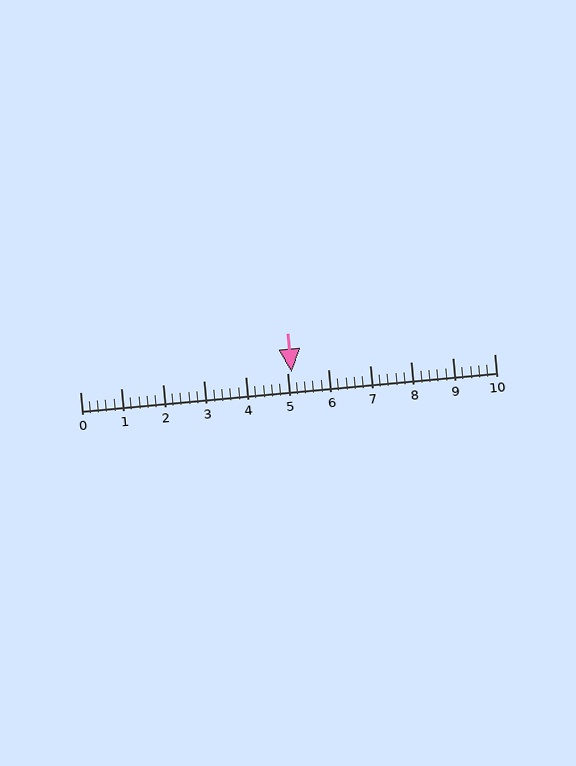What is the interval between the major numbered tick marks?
The major tick marks are spaced 1 units apart.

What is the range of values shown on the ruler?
The ruler shows values from 0 to 10.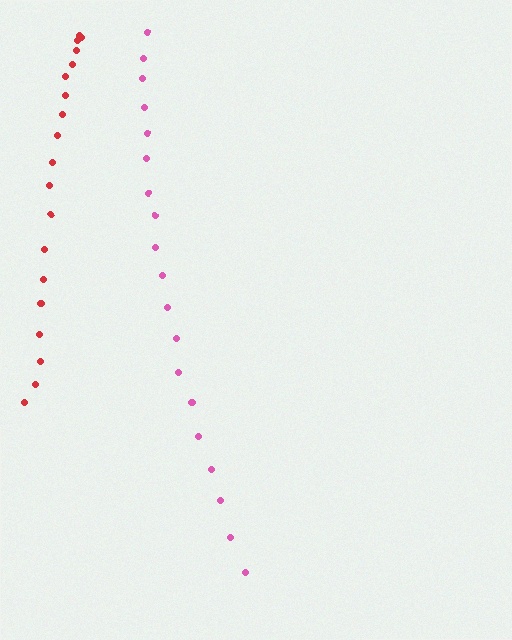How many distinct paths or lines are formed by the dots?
There are 2 distinct paths.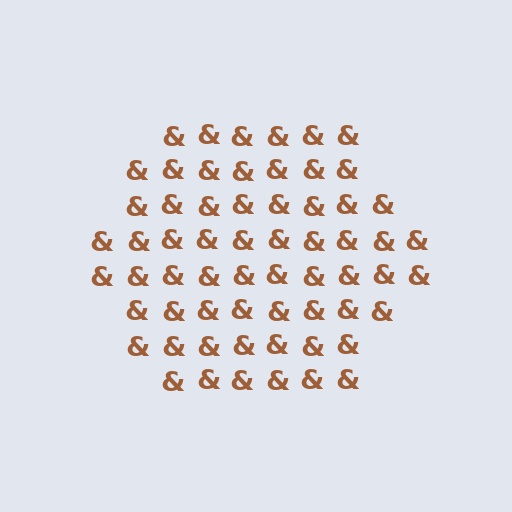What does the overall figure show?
The overall figure shows a hexagon.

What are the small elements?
The small elements are ampersands.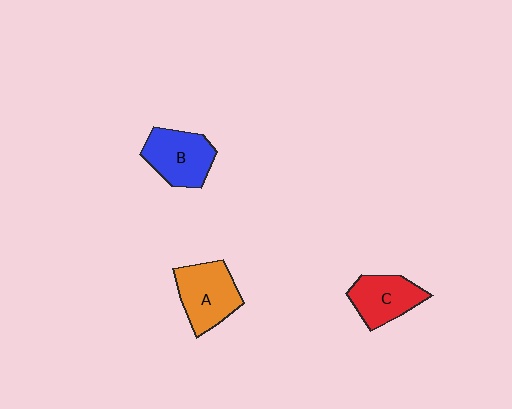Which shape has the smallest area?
Shape C (red).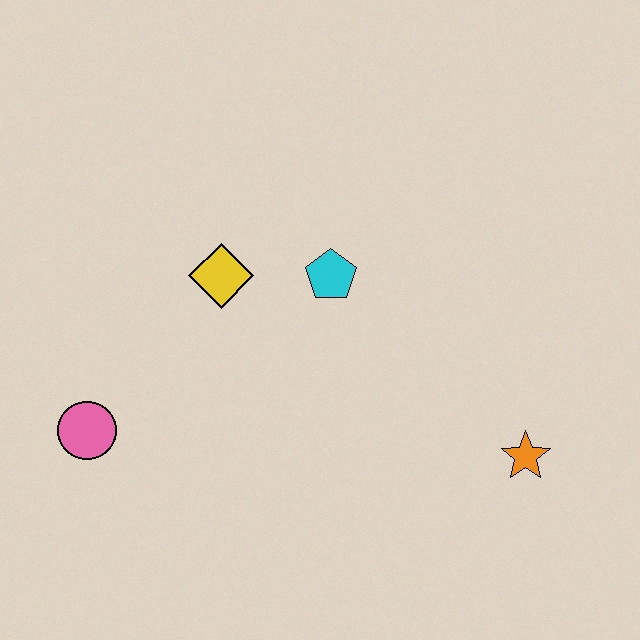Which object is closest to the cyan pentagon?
The yellow diamond is closest to the cyan pentagon.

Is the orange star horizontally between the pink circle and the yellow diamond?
No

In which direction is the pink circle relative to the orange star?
The pink circle is to the left of the orange star.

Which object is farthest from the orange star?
The pink circle is farthest from the orange star.